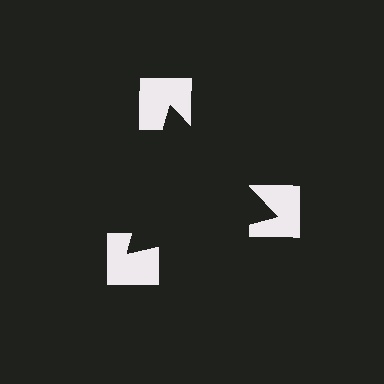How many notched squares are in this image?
There are 3 — one at each vertex of the illusory triangle.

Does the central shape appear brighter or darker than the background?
It typically appears slightly darker than the background, even though no actual brightness change is drawn.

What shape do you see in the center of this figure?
An illusory triangle — its edges are inferred from the aligned wedge cuts in the notched squares, not physically drawn.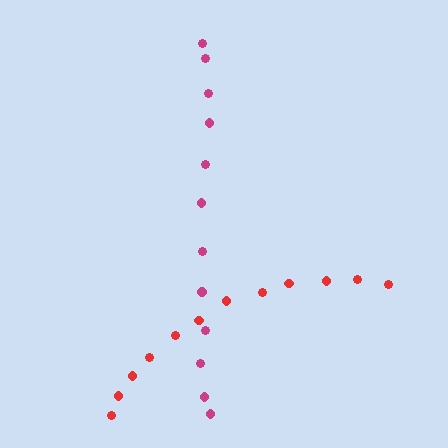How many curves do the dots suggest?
There are 2 distinct paths.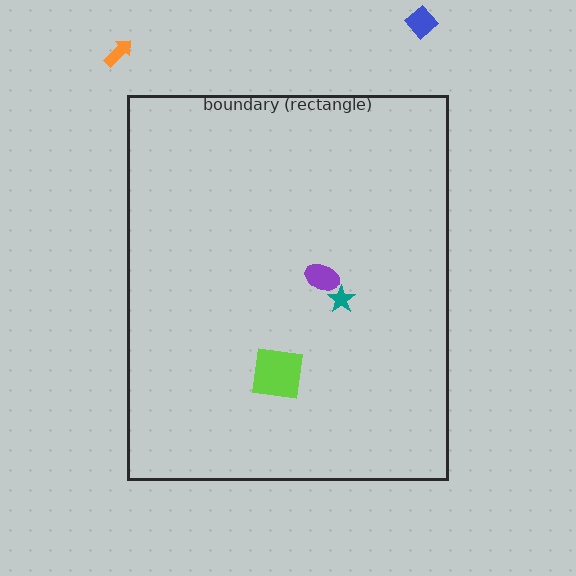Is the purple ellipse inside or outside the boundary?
Inside.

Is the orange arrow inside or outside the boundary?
Outside.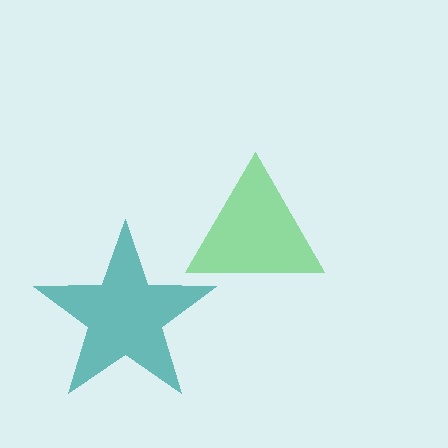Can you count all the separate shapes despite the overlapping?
Yes, there are 2 separate shapes.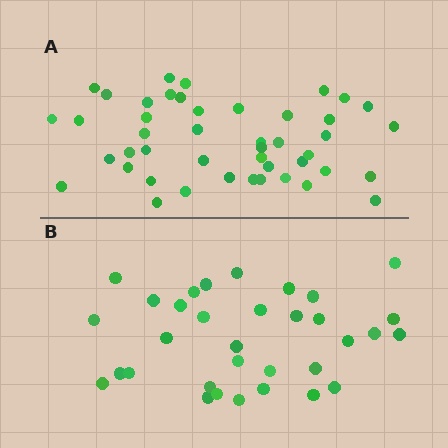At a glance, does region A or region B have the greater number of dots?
Region A (the top region) has more dots.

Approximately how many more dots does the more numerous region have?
Region A has roughly 12 or so more dots than region B.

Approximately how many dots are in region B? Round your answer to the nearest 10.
About 30 dots. (The exact count is 33, which rounds to 30.)